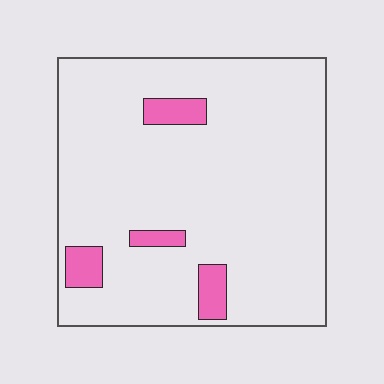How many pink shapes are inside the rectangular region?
4.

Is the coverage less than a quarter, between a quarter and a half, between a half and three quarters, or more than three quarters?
Less than a quarter.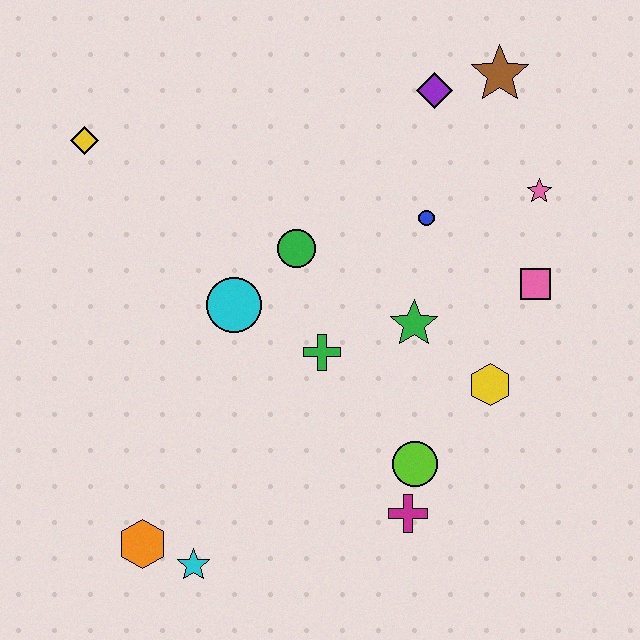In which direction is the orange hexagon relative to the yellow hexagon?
The orange hexagon is to the left of the yellow hexagon.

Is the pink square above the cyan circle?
Yes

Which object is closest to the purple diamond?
The brown star is closest to the purple diamond.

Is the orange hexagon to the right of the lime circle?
No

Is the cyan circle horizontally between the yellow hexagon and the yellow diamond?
Yes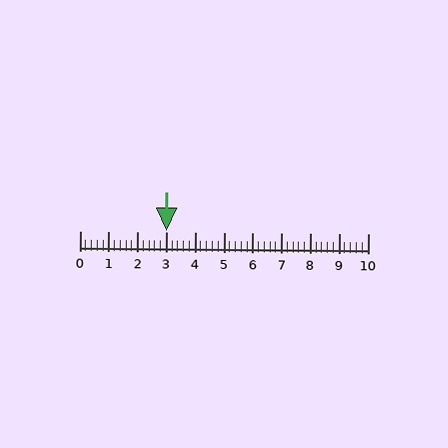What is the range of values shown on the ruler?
The ruler shows values from 0 to 10.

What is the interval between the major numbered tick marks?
The major tick marks are spaced 1 units apart.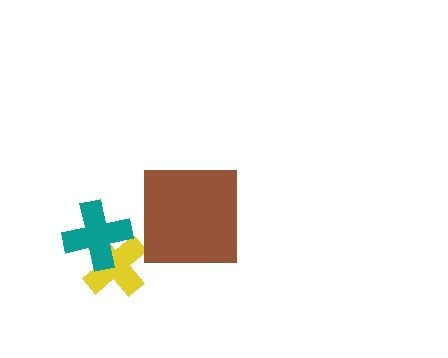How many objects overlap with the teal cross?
1 object overlaps with the teal cross.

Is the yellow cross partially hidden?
Yes, it is partially covered by another shape.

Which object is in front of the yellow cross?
The teal cross is in front of the yellow cross.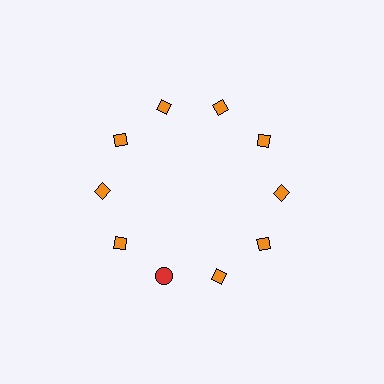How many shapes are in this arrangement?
There are 10 shapes arranged in a ring pattern.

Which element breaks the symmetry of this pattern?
The red circle at roughly the 7 o'clock position breaks the symmetry. All other shapes are orange diamonds.